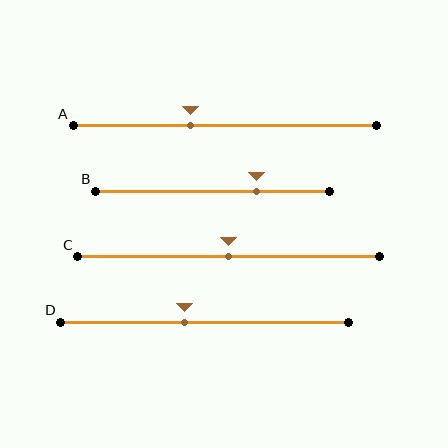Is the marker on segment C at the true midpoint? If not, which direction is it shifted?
Yes, the marker on segment C is at the true midpoint.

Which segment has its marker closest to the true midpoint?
Segment C has its marker closest to the true midpoint.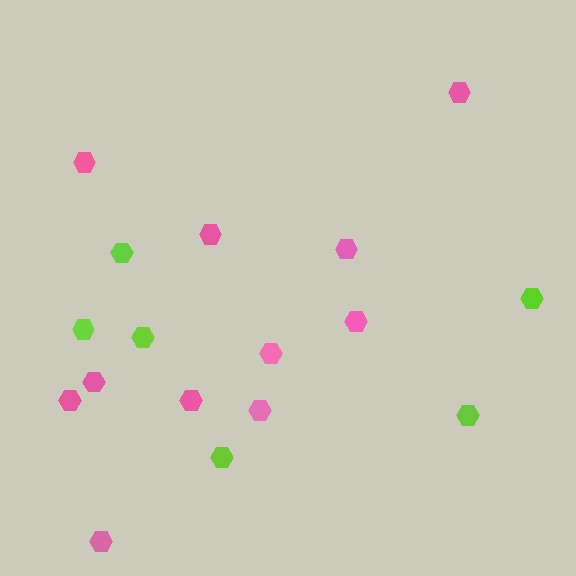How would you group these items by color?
There are 2 groups: one group of pink hexagons (11) and one group of lime hexagons (6).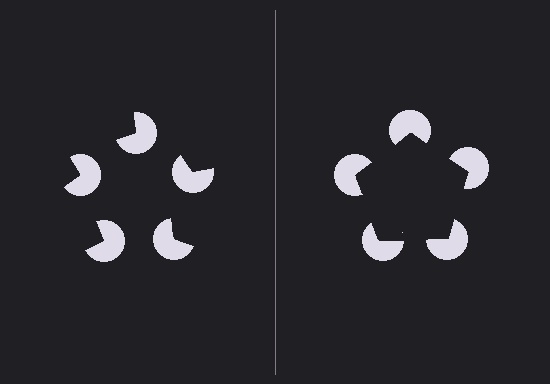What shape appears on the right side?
An illusory pentagon.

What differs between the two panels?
The pac-man discs are positioned identically on both sides; only the wedge orientations differ. On the right they align to a pentagon; on the left they are misaligned.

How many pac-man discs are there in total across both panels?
10 — 5 on each side.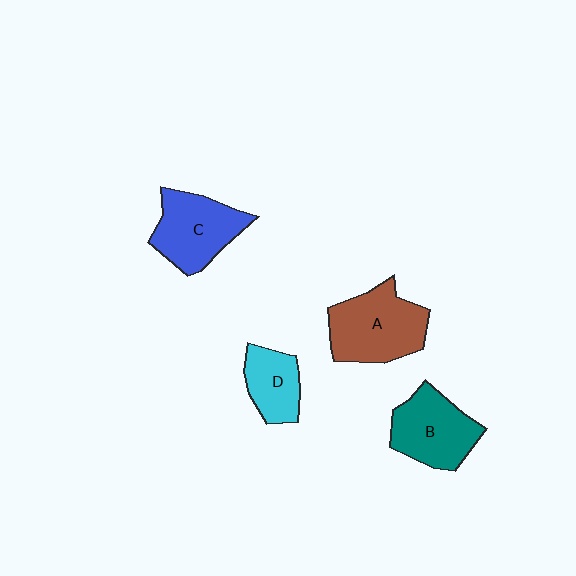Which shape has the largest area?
Shape A (brown).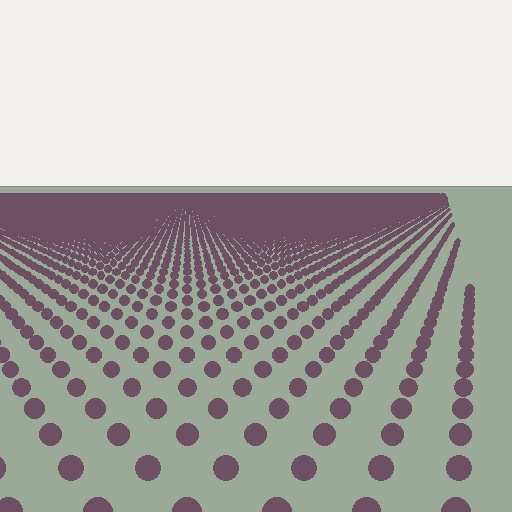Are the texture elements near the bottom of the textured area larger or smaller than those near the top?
Larger. Near the bottom, elements are closer to the viewer and appear at a bigger on-screen size.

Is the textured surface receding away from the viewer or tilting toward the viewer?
The surface is receding away from the viewer. Texture elements get smaller and denser toward the top.